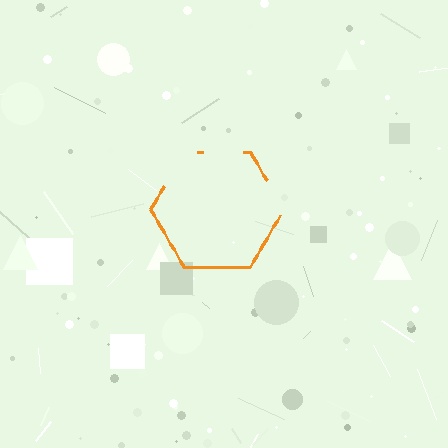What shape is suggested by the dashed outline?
The dashed outline suggests a hexagon.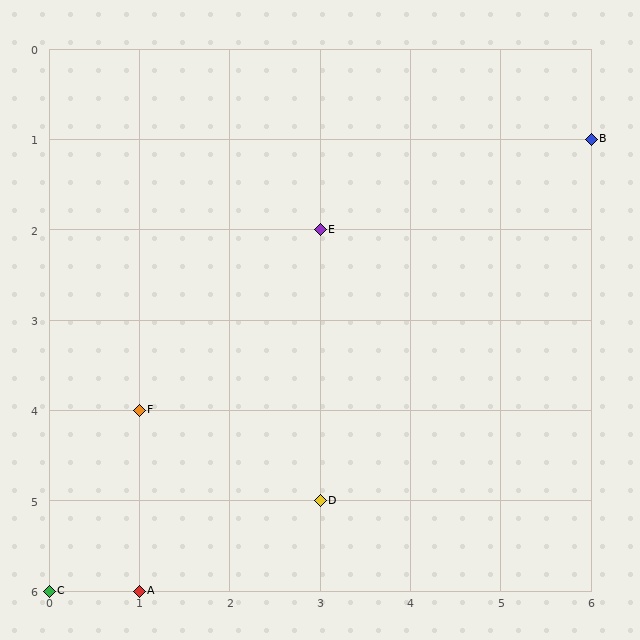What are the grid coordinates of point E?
Point E is at grid coordinates (3, 2).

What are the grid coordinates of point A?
Point A is at grid coordinates (1, 6).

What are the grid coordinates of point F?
Point F is at grid coordinates (1, 4).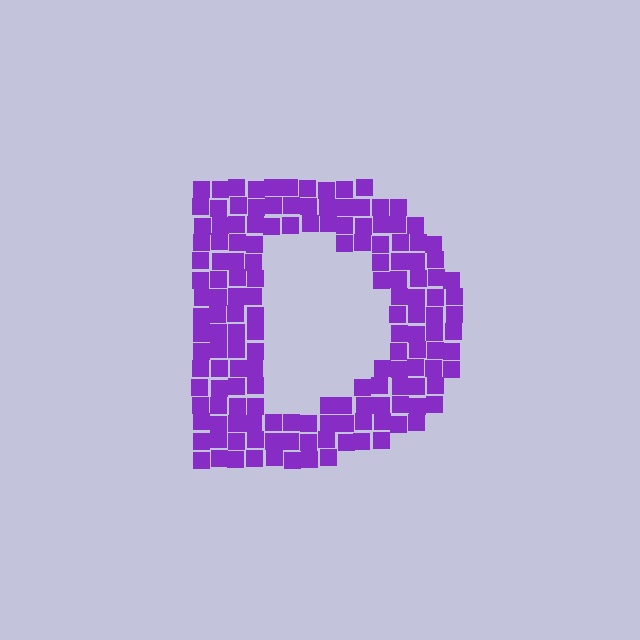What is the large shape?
The large shape is the letter D.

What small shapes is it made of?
It is made of small squares.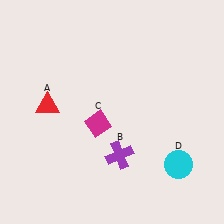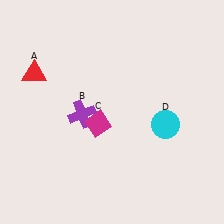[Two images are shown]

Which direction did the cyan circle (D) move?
The cyan circle (D) moved up.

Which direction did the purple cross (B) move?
The purple cross (B) moved up.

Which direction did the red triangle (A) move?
The red triangle (A) moved up.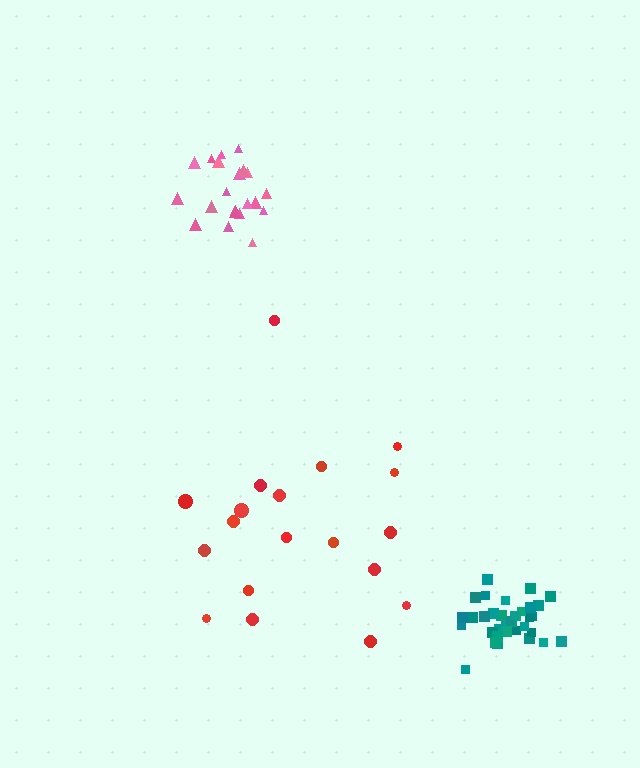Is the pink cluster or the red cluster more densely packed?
Pink.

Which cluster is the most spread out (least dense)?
Red.